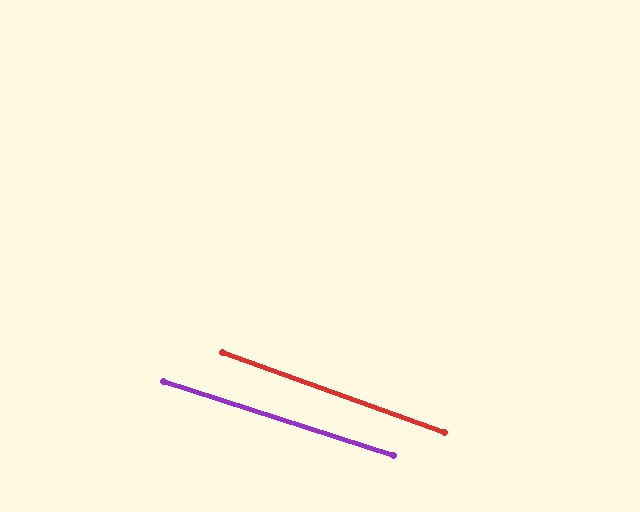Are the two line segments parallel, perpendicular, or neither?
Parallel — their directions differ by only 1.8°.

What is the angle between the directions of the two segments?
Approximately 2 degrees.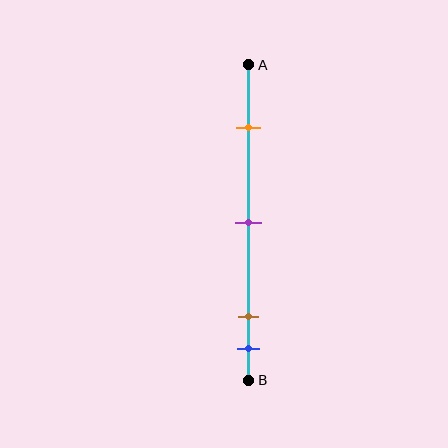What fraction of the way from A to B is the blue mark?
The blue mark is approximately 90% (0.9) of the way from A to B.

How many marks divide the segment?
There are 4 marks dividing the segment.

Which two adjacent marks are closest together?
The brown and blue marks are the closest adjacent pair.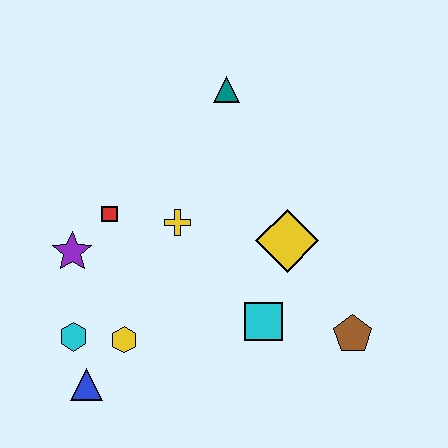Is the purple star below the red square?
Yes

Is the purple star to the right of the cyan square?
No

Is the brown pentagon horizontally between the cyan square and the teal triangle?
No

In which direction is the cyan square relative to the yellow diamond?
The cyan square is below the yellow diamond.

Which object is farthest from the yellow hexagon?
The teal triangle is farthest from the yellow hexagon.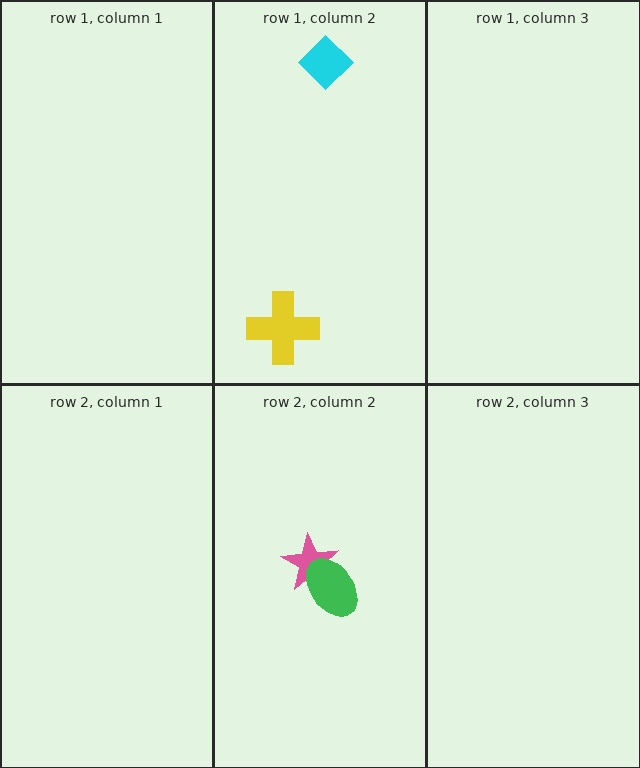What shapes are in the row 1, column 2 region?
The yellow cross, the cyan diamond.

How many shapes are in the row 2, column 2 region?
2.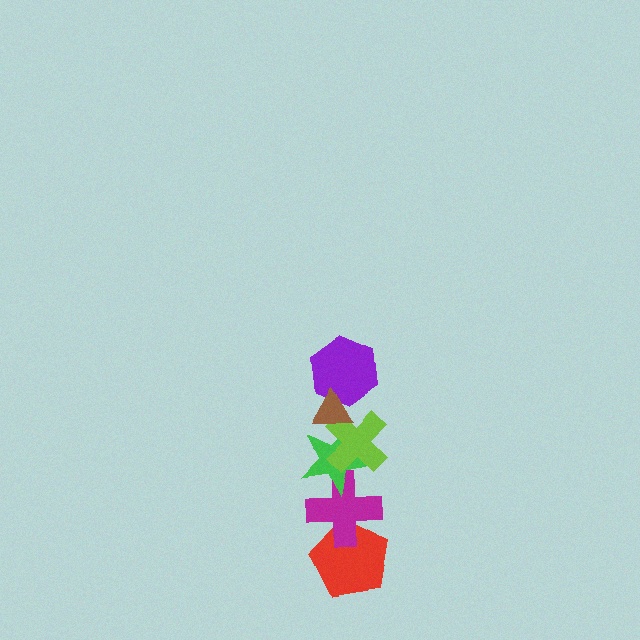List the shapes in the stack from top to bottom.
From top to bottom: the brown triangle, the purple hexagon, the lime cross, the green star, the magenta cross, the red pentagon.